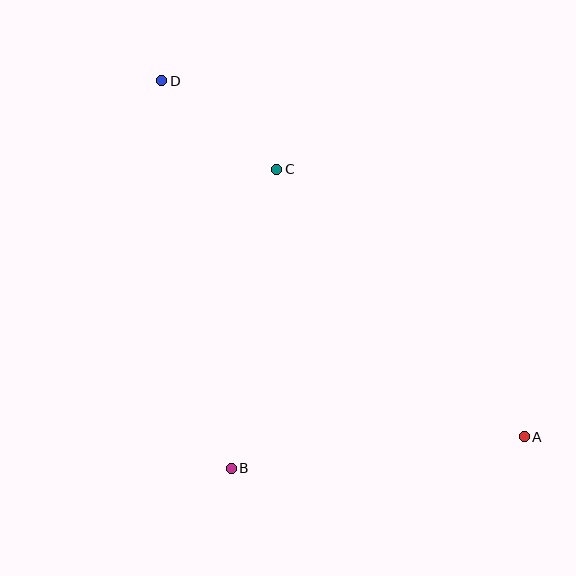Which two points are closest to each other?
Points C and D are closest to each other.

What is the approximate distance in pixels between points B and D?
The distance between B and D is approximately 394 pixels.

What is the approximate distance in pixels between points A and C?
The distance between A and C is approximately 365 pixels.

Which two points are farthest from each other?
Points A and D are farthest from each other.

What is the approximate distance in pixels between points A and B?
The distance between A and B is approximately 295 pixels.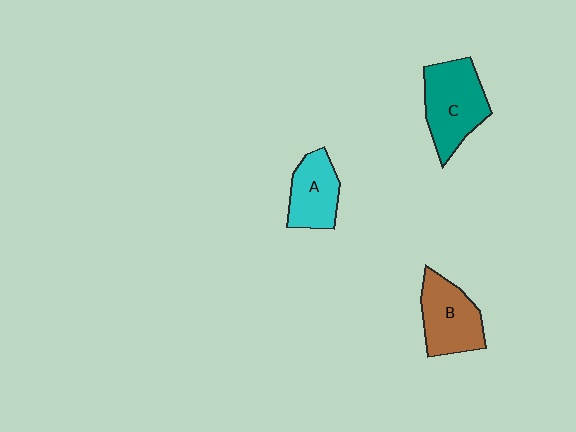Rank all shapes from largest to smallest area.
From largest to smallest: C (teal), B (brown), A (cyan).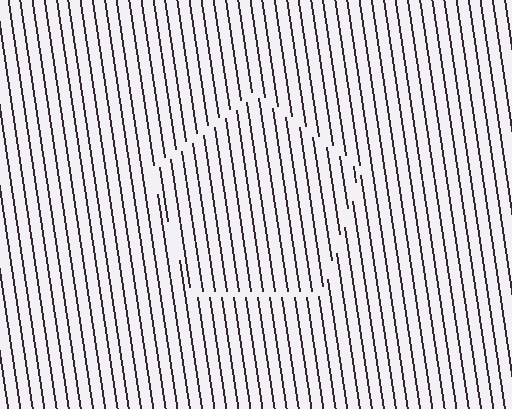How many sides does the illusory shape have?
5 sides — the line-ends trace a pentagon.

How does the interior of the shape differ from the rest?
The interior of the shape contains the same grating, shifted by half a period — the contour is defined by the phase discontinuity where line-ends from the inner and outer gratings abut.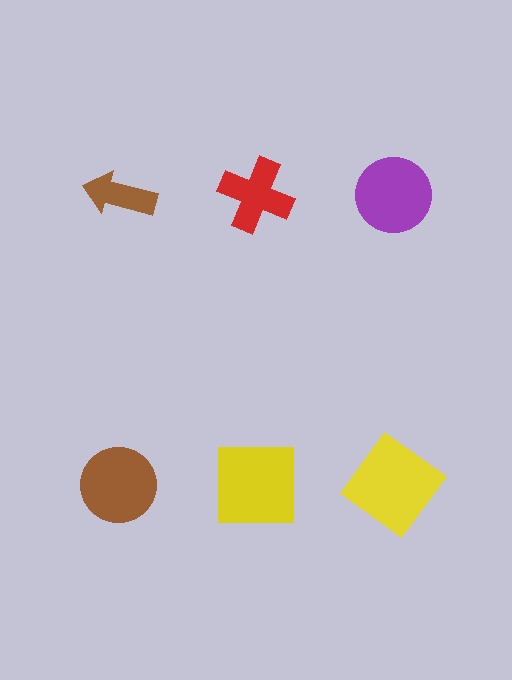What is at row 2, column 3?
A yellow diamond.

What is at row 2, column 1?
A brown circle.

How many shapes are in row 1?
3 shapes.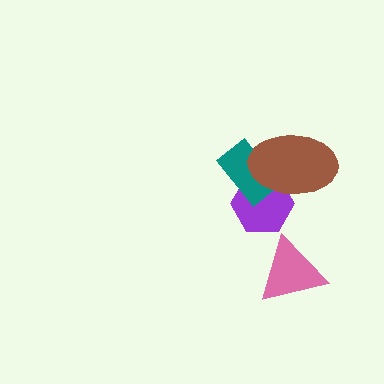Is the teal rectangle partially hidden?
Yes, it is partially covered by another shape.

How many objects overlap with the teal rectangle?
2 objects overlap with the teal rectangle.